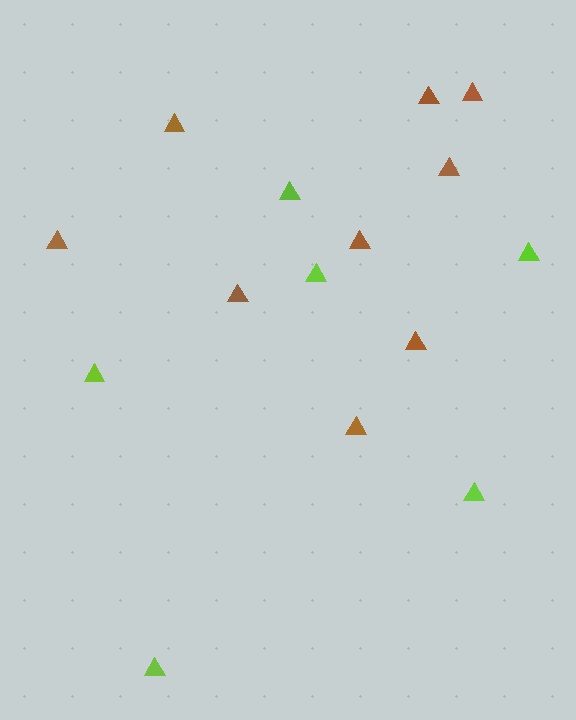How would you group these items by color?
There are 2 groups: one group of brown triangles (9) and one group of lime triangles (6).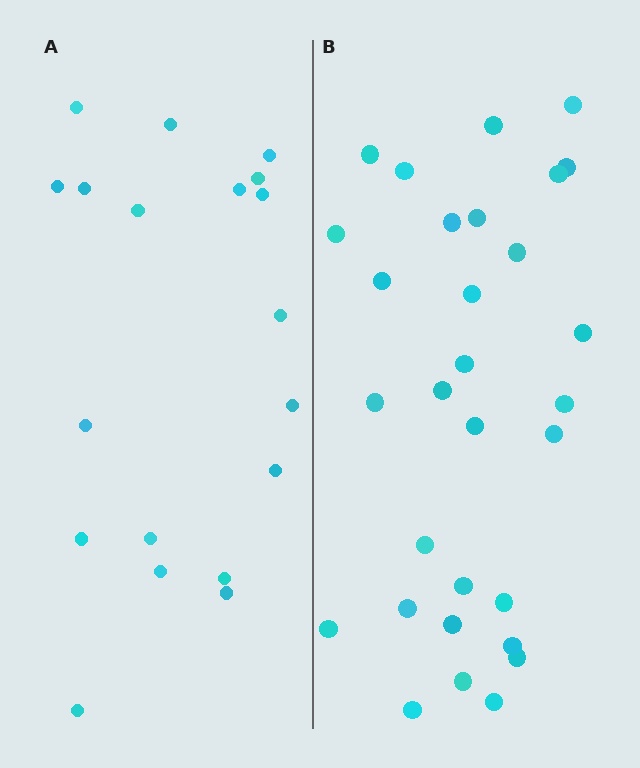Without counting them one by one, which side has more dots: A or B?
Region B (the right region) has more dots.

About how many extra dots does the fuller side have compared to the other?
Region B has roughly 12 or so more dots than region A.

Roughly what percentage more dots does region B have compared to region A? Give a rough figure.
About 60% more.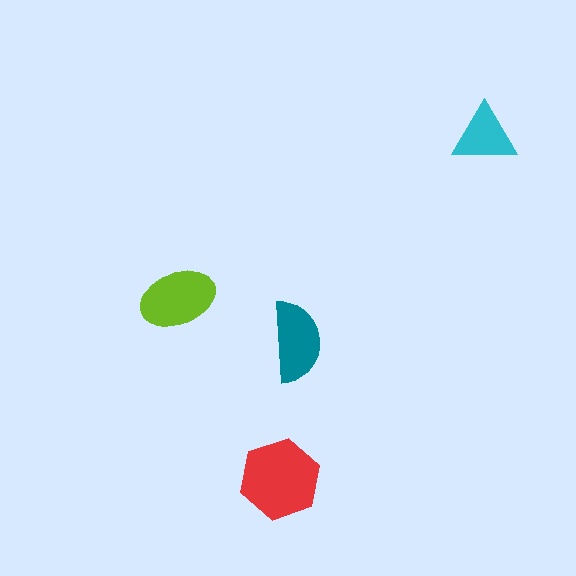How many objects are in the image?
There are 4 objects in the image.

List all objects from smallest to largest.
The cyan triangle, the teal semicircle, the lime ellipse, the red hexagon.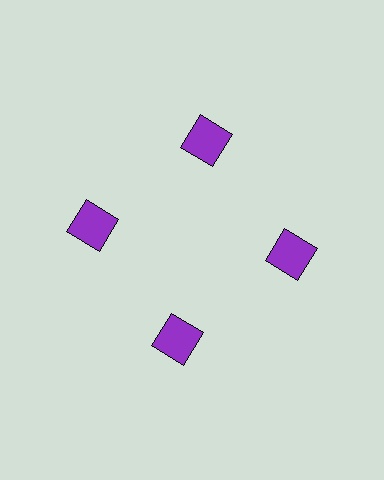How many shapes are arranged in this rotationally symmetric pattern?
There are 4 shapes, arranged in 4 groups of 1.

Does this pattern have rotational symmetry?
Yes, this pattern has 4-fold rotational symmetry. It looks the same after rotating 90 degrees around the center.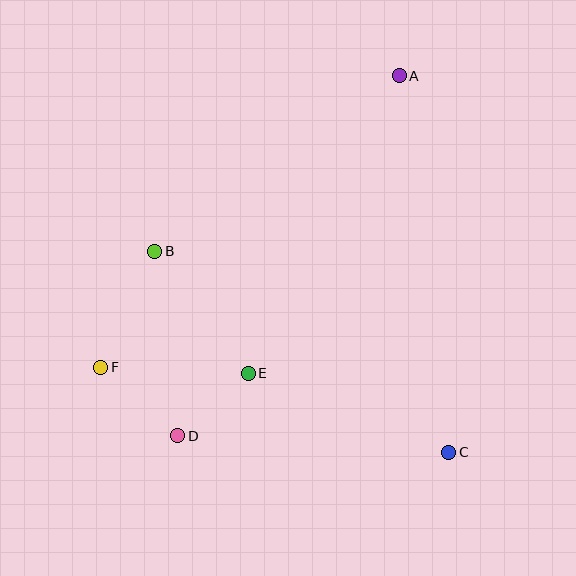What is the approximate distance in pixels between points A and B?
The distance between A and B is approximately 301 pixels.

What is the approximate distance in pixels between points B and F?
The distance between B and F is approximately 128 pixels.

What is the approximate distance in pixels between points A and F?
The distance between A and F is approximately 417 pixels.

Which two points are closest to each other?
Points D and E are closest to each other.